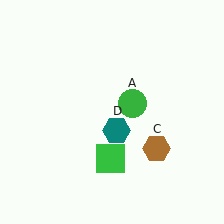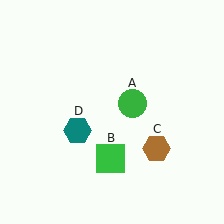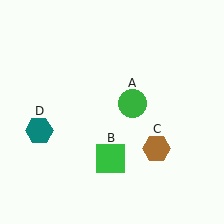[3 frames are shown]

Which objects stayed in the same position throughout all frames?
Green circle (object A) and green square (object B) and brown hexagon (object C) remained stationary.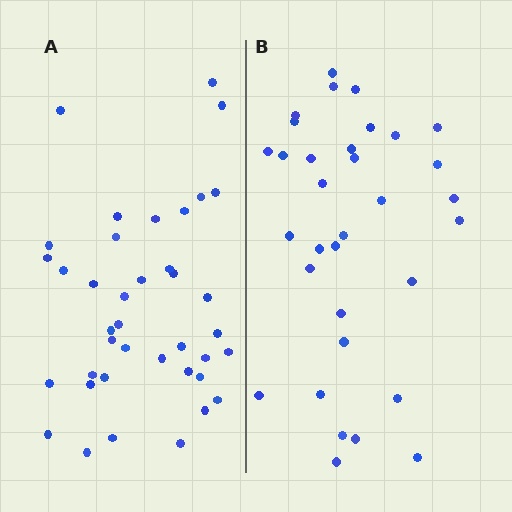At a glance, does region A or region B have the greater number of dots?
Region A (the left region) has more dots.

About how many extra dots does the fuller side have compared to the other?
Region A has about 6 more dots than region B.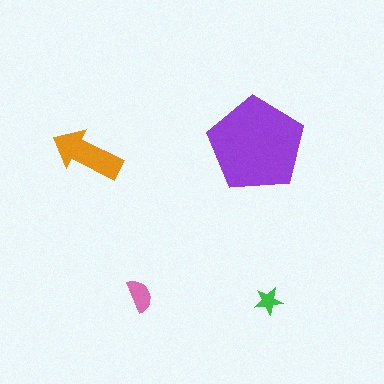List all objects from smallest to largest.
The green star, the pink semicircle, the orange arrow, the purple pentagon.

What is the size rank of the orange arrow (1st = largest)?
2nd.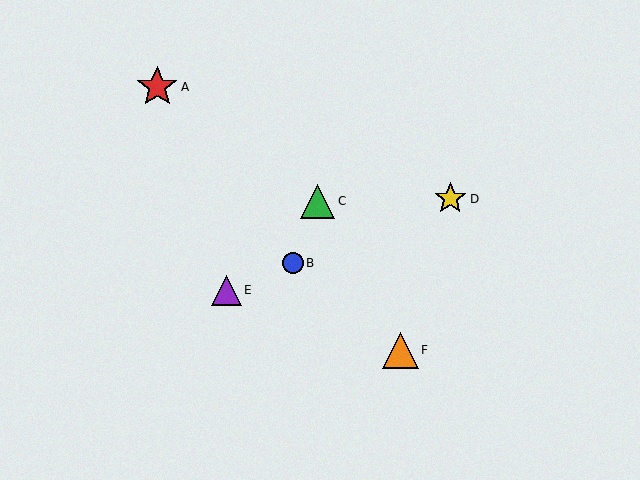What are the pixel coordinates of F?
Object F is at (400, 350).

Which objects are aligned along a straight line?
Objects B, D, E are aligned along a straight line.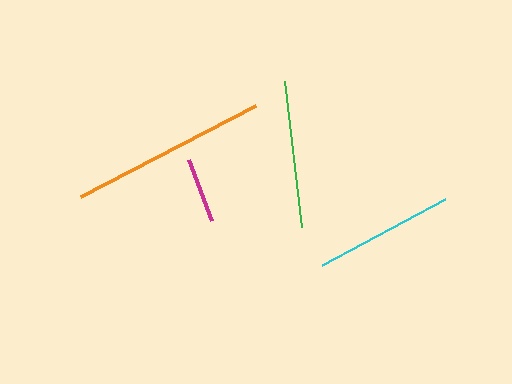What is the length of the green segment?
The green segment is approximately 147 pixels long.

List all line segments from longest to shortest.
From longest to shortest: orange, green, cyan, magenta.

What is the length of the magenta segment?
The magenta segment is approximately 65 pixels long.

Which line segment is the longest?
The orange line is the longest at approximately 197 pixels.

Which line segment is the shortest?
The magenta line is the shortest at approximately 65 pixels.